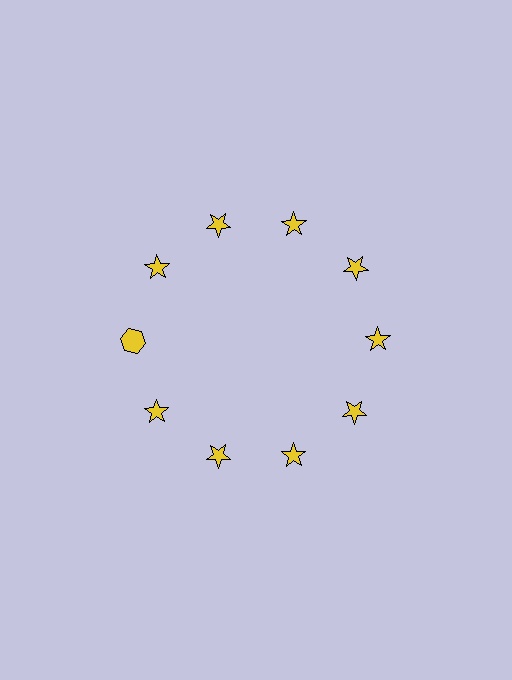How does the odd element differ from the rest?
It has a different shape: hexagon instead of star.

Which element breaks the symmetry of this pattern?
The yellow hexagon at roughly the 9 o'clock position breaks the symmetry. All other shapes are yellow stars.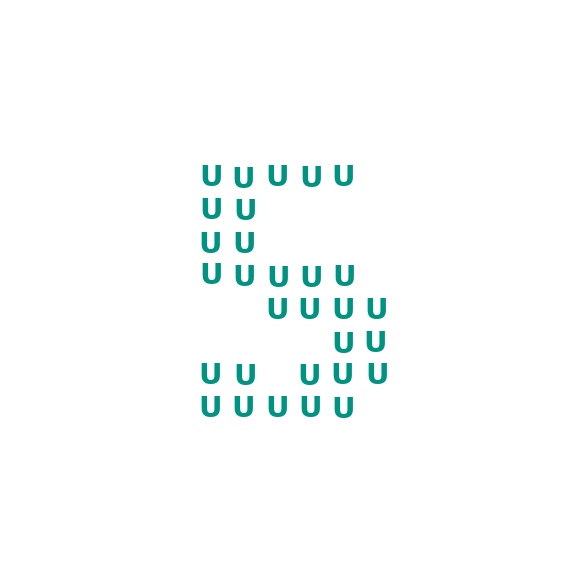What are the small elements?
The small elements are letter U's.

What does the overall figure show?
The overall figure shows the letter S.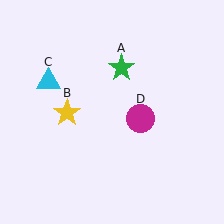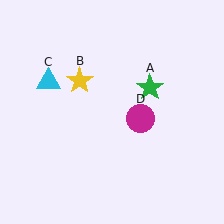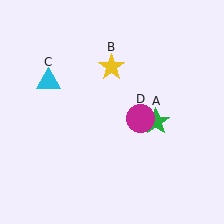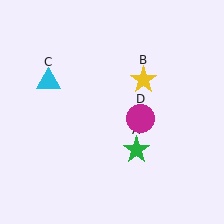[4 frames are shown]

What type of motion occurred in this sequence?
The green star (object A), yellow star (object B) rotated clockwise around the center of the scene.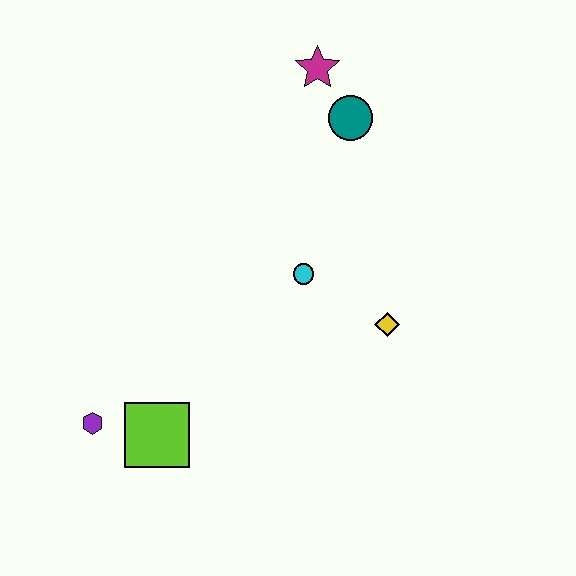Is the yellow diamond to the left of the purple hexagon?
No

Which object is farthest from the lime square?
The magenta star is farthest from the lime square.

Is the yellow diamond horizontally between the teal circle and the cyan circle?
No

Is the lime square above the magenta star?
No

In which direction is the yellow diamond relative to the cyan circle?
The yellow diamond is to the right of the cyan circle.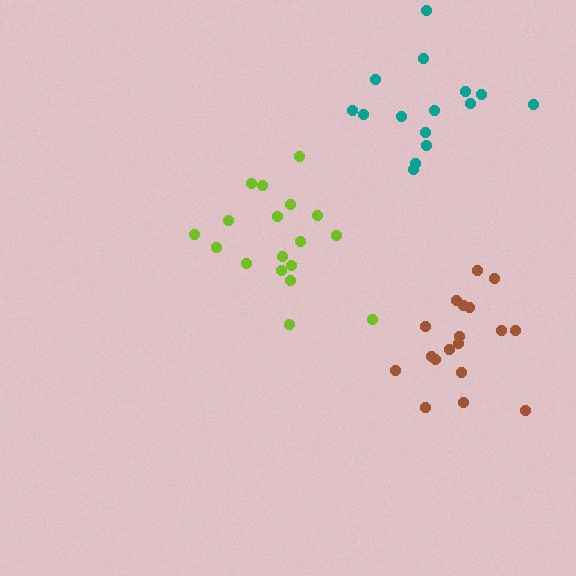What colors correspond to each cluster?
The clusters are colored: brown, teal, lime.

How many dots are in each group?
Group 1: 18 dots, Group 2: 15 dots, Group 3: 18 dots (51 total).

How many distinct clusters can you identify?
There are 3 distinct clusters.